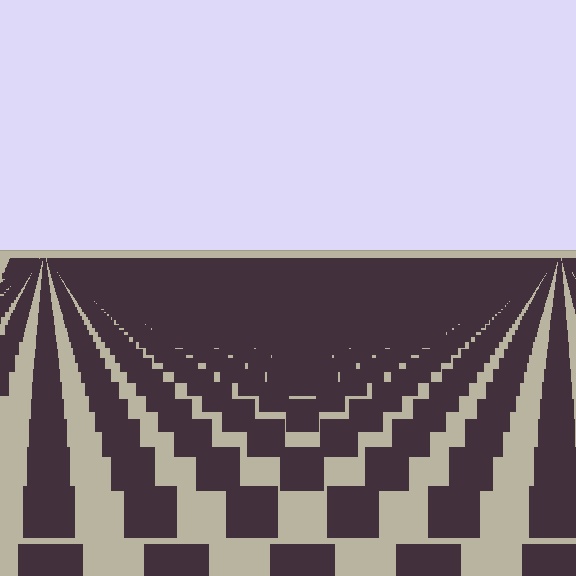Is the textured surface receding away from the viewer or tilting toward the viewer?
The surface is receding away from the viewer. Texture elements get smaller and denser toward the top.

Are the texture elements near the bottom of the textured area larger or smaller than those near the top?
Larger. Near the bottom, elements are closer to the viewer and appear at a bigger on-screen size.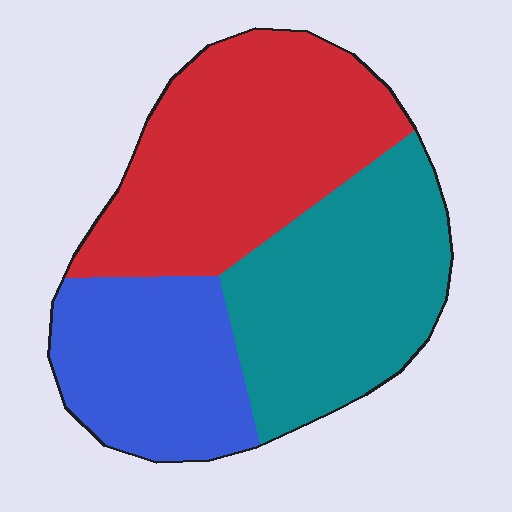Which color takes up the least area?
Blue, at roughly 25%.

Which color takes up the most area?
Red, at roughly 40%.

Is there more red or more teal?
Red.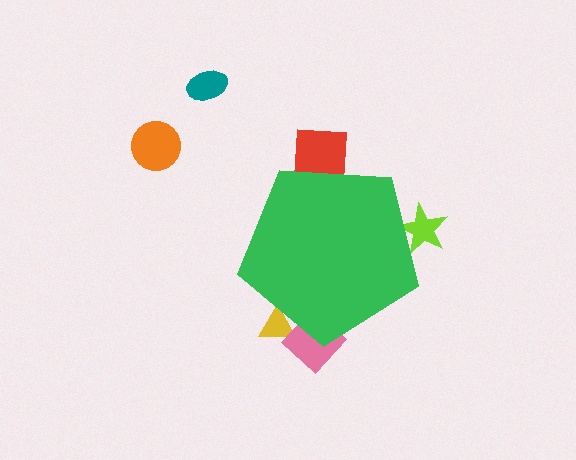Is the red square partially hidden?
Yes, the red square is partially hidden behind the green pentagon.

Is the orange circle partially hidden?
No, the orange circle is fully visible.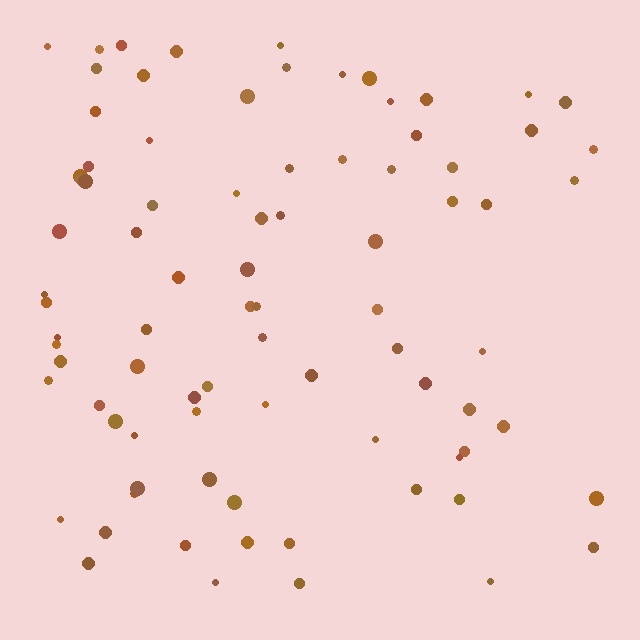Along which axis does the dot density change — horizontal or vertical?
Horizontal.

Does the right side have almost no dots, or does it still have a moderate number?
Still a moderate number, just noticeably fewer than the left.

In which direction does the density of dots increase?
From right to left, with the left side densest.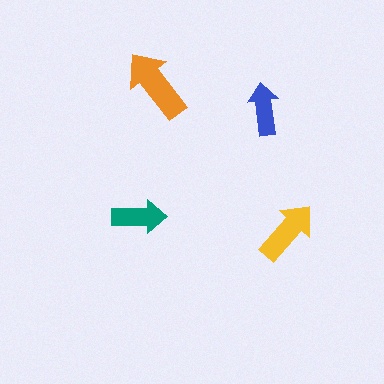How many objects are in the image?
There are 4 objects in the image.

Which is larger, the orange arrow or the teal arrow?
The orange one.